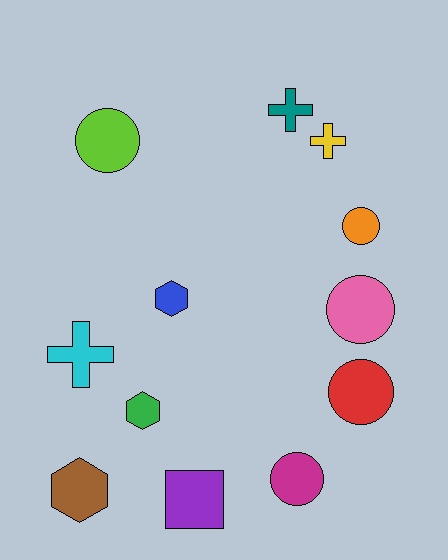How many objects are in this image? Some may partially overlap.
There are 12 objects.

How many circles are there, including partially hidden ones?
There are 5 circles.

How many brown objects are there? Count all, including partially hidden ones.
There is 1 brown object.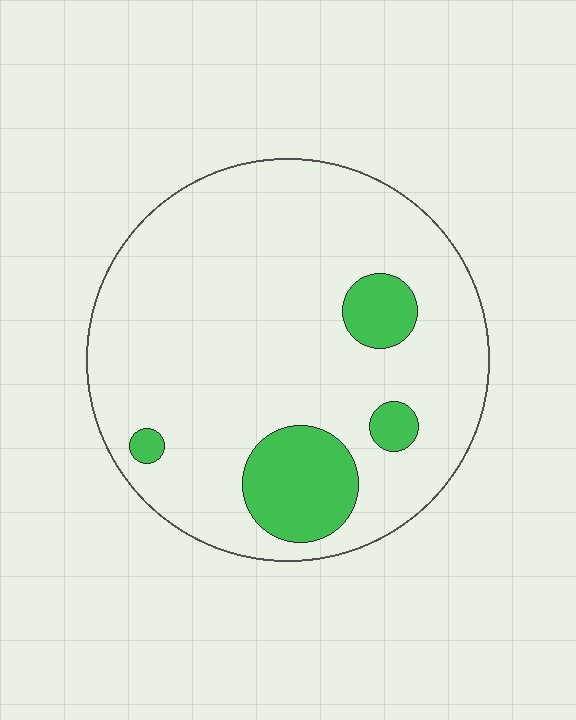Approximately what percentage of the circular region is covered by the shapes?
Approximately 15%.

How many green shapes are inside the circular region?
4.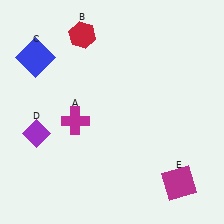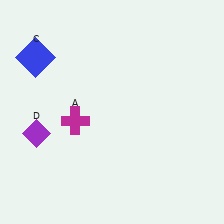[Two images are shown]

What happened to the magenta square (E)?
The magenta square (E) was removed in Image 2. It was in the bottom-right area of Image 1.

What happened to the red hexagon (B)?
The red hexagon (B) was removed in Image 2. It was in the top-left area of Image 1.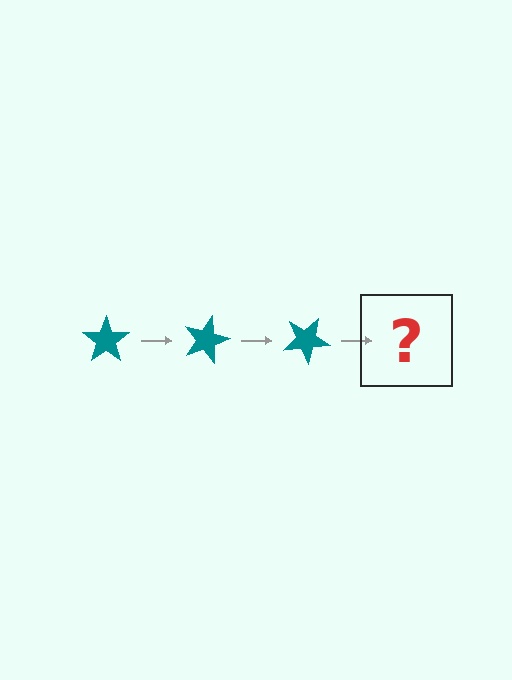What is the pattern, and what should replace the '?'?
The pattern is that the star rotates 15 degrees each step. The '?' should be a teal star rotated 45 degrees.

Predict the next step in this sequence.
The next step is a teal star rotated 45 degrees.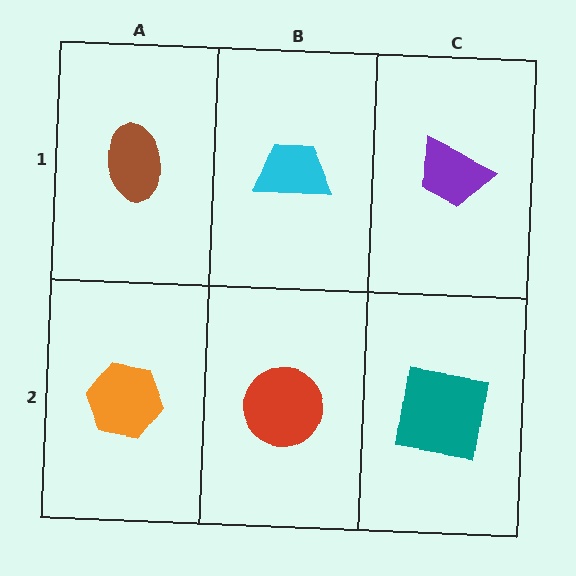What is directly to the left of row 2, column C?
A red circle.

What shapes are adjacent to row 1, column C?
A teal square (row 2, column C), a cyan trapezoid (row 1, column B).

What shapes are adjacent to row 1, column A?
An orange hexagon (row 2, column A), a cyan trapezoid (row 1, column B).